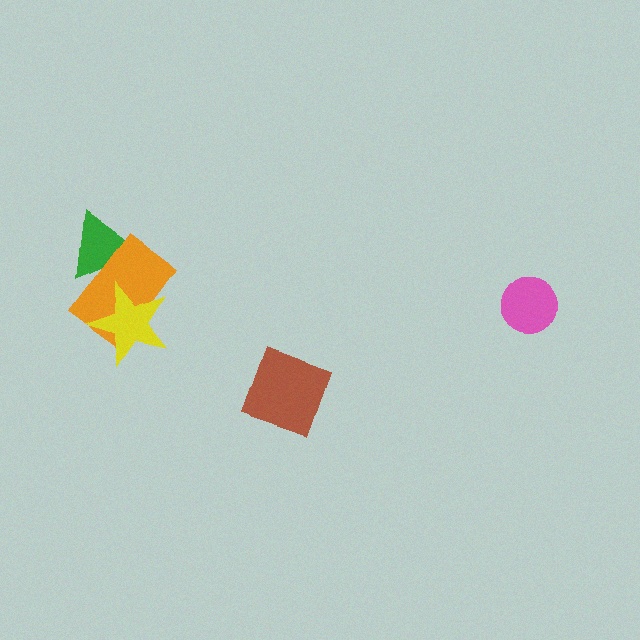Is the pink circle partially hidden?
No, no other shape covers it.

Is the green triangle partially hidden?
Yes, it is partially covered by another shape.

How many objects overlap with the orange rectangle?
2 objects overlap with the orange rectangle.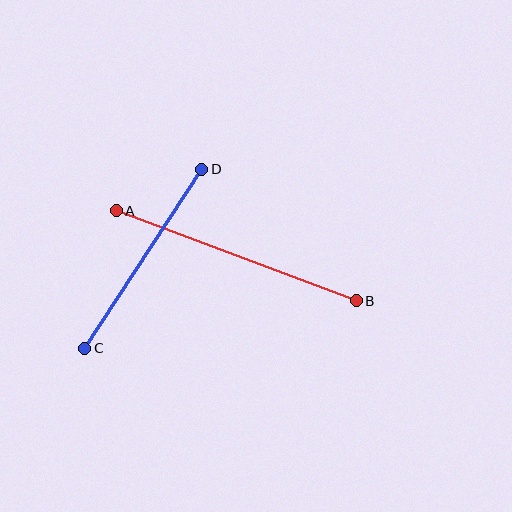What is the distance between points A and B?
The distance is approximately 256 pixels.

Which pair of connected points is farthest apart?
Points A and B are farthest apart.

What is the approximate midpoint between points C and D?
The midpoint is at approximately (143, 259) pixels.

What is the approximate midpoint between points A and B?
The midpoint is at approximately (236, 256) pixels.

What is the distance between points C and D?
The distance is approximately 214 pixels.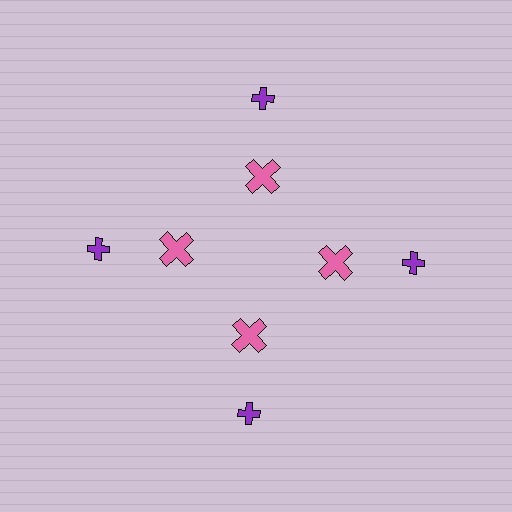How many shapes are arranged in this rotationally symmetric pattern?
There are 8 shapes, arranged in 4 groups of 2.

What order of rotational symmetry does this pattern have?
This pattern has 4-fold rotational symmetry.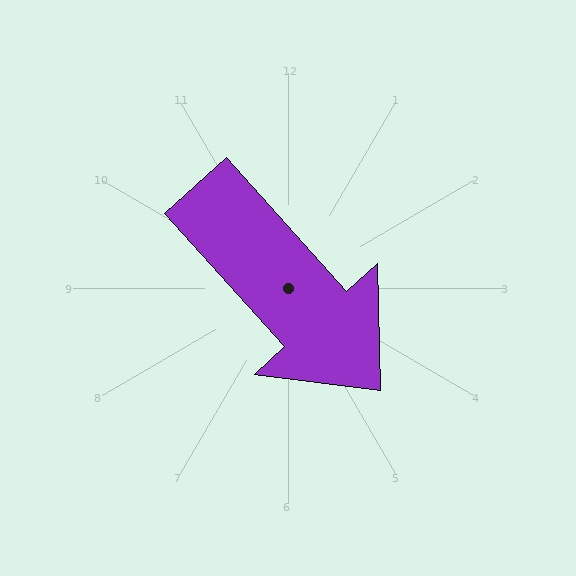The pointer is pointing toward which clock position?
Roughly 5 o'clock.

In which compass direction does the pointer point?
Southeast.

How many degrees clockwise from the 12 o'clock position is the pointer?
Approximately 138 degrees.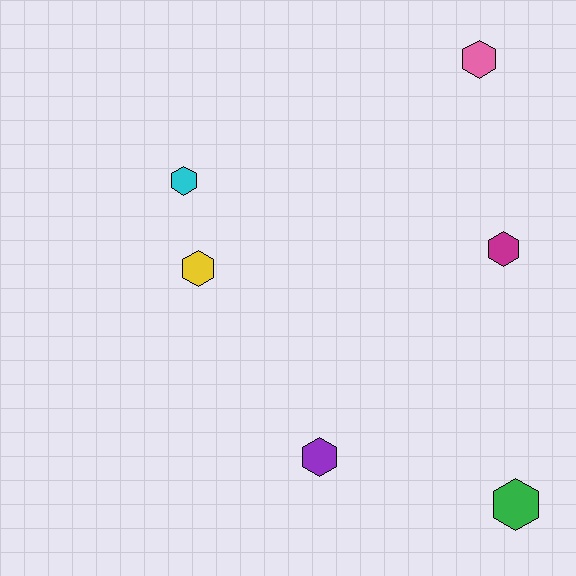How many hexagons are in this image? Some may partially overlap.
There are 6 hexagons.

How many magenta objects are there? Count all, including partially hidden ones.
There is 1 magenta object.